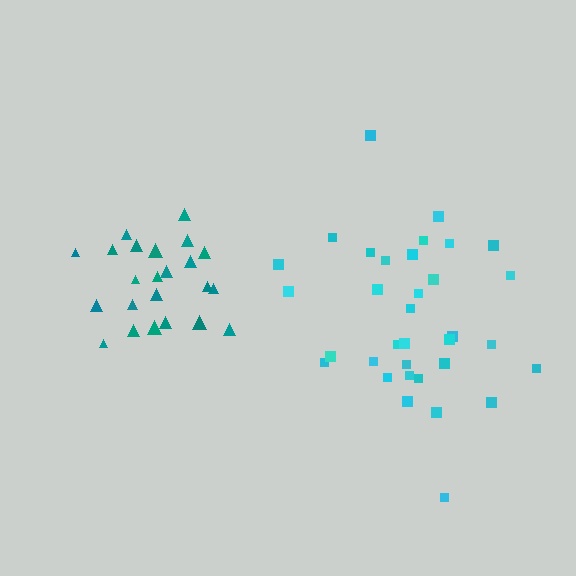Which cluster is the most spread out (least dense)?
Cyan.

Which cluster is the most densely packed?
Teal.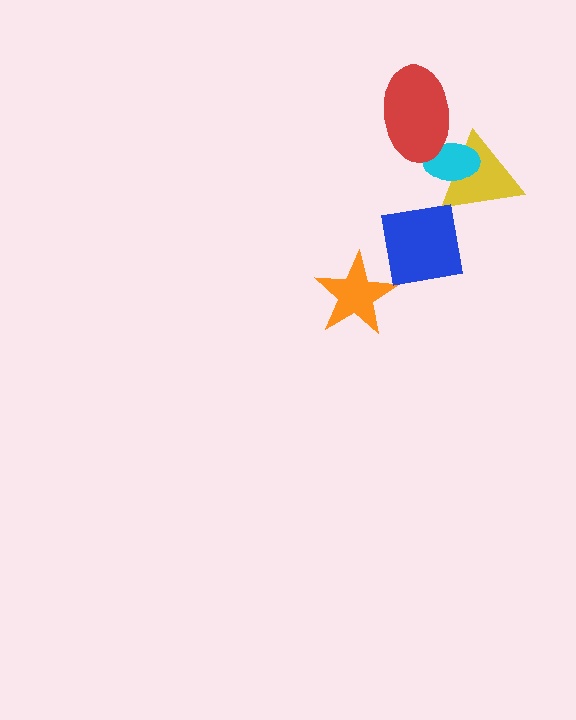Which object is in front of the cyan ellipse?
The red ellipse is in front of the cyan ellipse.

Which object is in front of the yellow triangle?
The cyan ellipse is in front of the yellow triangle.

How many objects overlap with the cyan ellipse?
2 objects overlap with the cyan ellipse.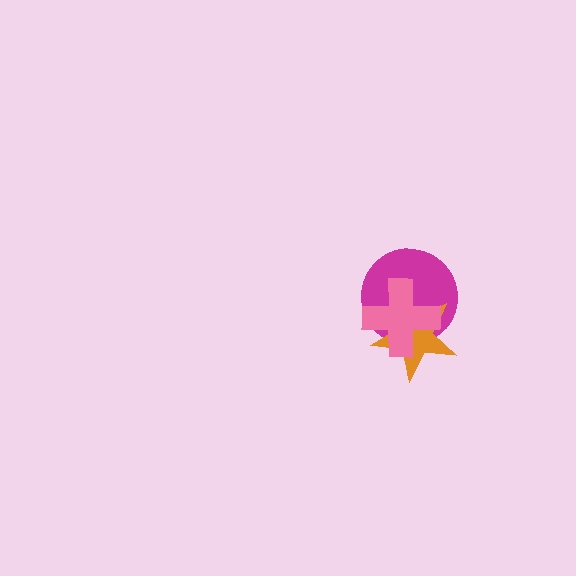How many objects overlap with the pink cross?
2 objects overlap with the pink cross.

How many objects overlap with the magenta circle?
2 objects overlap with the magenta circle.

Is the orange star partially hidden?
Yes, it is partially covered by another shape.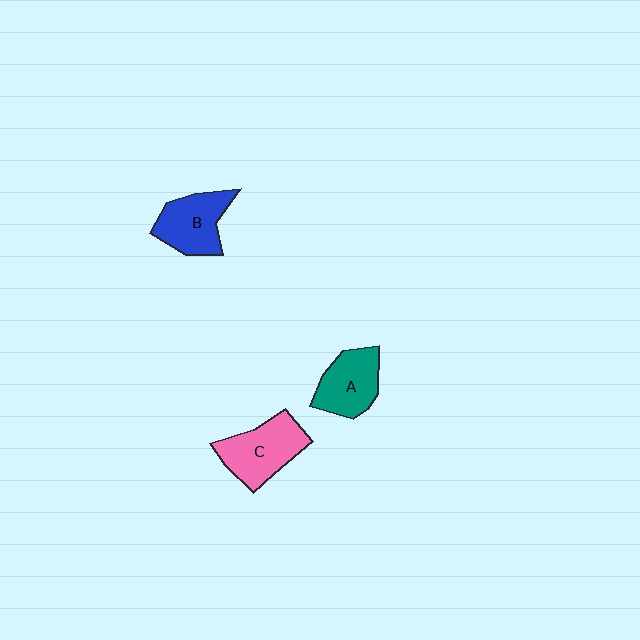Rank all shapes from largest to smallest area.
From largest to smallest: C (pink), B (blue), A (teal).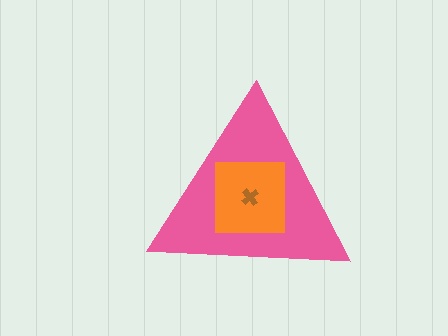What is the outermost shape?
The pink triangle.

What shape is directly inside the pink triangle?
The orange square.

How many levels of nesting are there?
3.